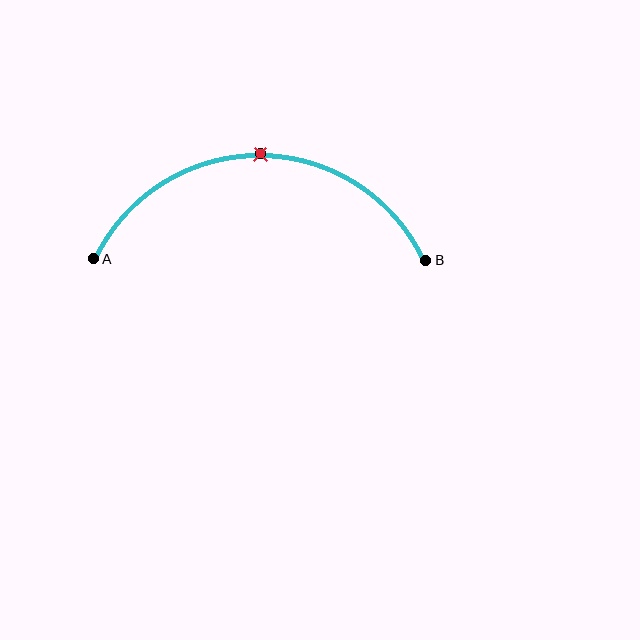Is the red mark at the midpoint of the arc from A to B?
Yes. The red mark lies on the arc at equal arc-length from both A and B — it is the arc midpoint.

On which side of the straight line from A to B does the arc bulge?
The arc bulges above the straight line connecting A and B.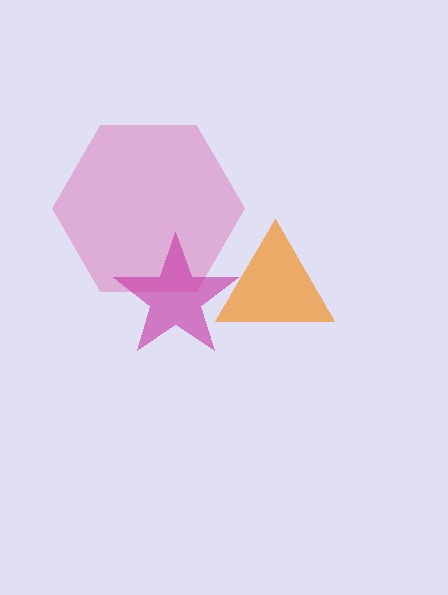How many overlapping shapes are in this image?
There are 3 overlapping shapes in the image.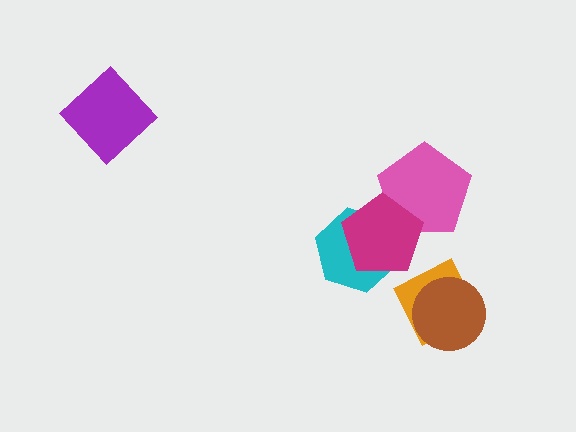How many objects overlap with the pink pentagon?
1 object overlaps with the pink pentagon.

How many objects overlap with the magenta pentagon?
2 objects overlap with the magenta pentagon.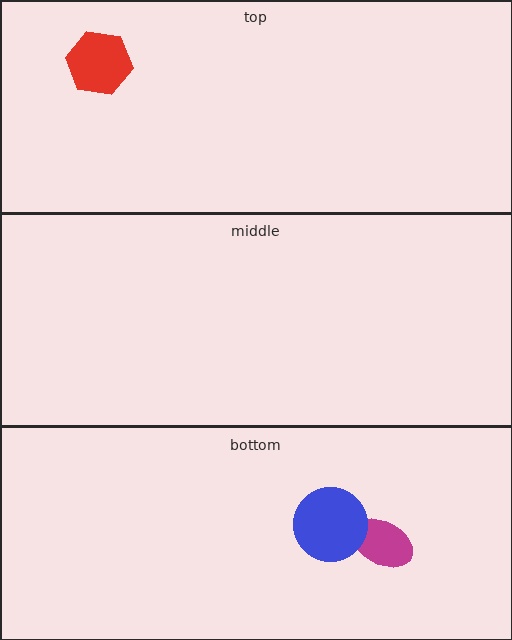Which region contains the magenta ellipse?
The bottom region.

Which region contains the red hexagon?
The top region.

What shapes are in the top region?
The red hexagon.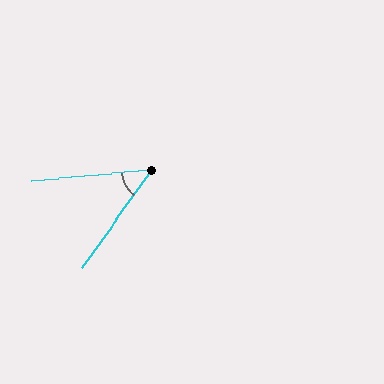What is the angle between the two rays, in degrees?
Approximately 50 degrees.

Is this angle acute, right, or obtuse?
It is acute.